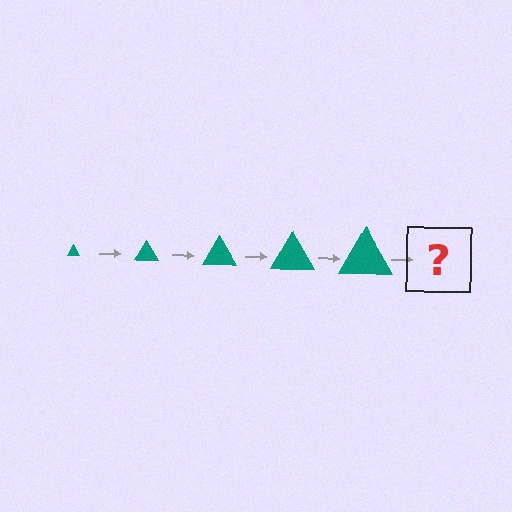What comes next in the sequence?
The next element should be a teal triangle, larger than the previous one.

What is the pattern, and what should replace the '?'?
The pattern is that the triangle gets progressively larger each step. The '?' should be a teal triangle, larger than the previous one.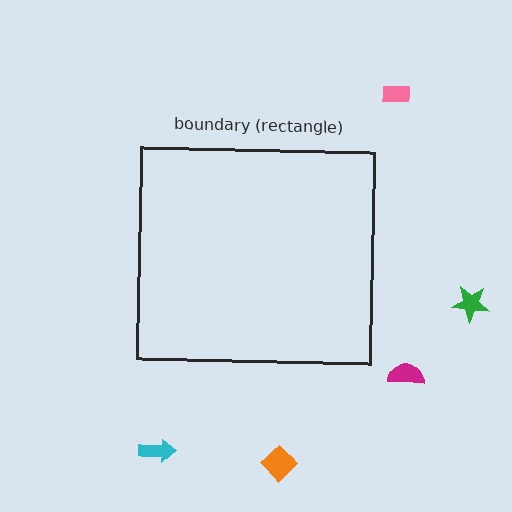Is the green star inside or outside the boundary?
Outside.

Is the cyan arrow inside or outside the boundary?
Outside.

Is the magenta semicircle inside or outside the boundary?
Outside.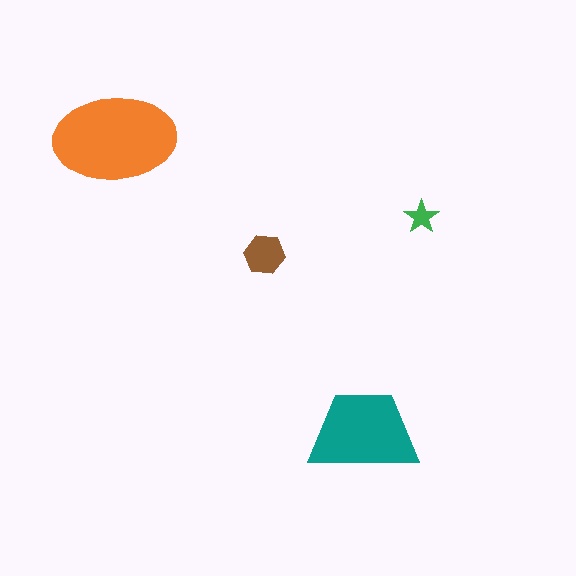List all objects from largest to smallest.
The orange ellipse, the teal trapezoid, the brown hexagon, the green star.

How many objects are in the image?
There are 4 objects in the image.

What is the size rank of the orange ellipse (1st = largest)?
1st.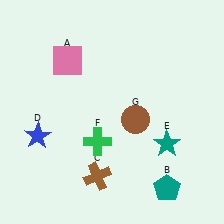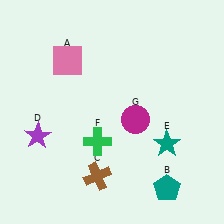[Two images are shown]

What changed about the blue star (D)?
In Image 1, D is blue. In Image 2, it changed to purple.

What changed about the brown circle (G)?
In Image 1, G is brown. In Image 2, it changed to magenta.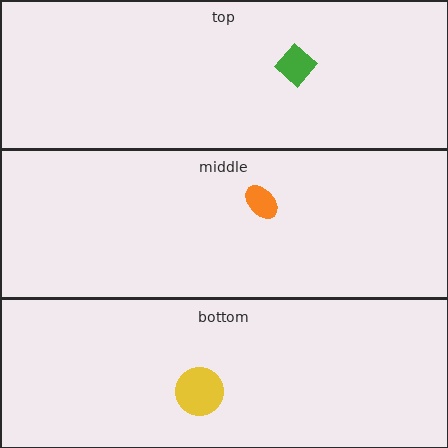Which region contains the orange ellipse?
The middle region.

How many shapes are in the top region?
1.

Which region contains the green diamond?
The top region.